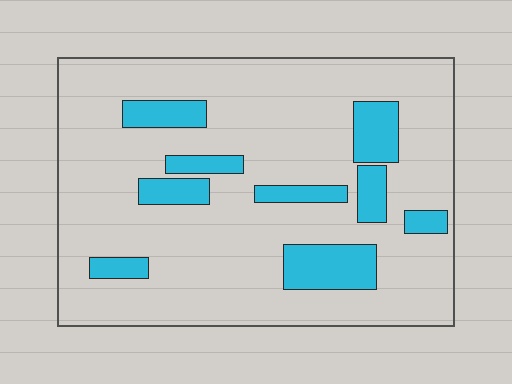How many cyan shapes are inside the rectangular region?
9.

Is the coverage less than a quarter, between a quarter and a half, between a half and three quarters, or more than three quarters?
Less than a quarter.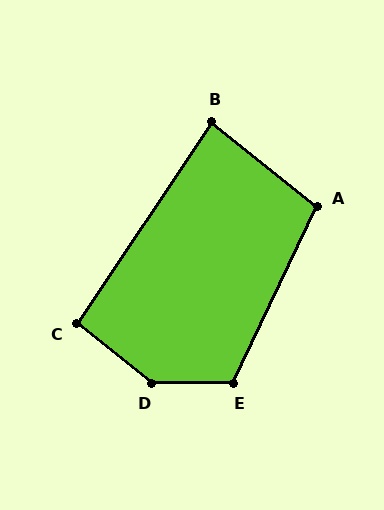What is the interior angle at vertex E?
Approximately 116 degrees (obtuse).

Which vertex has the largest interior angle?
D, at approximately 141 degrees.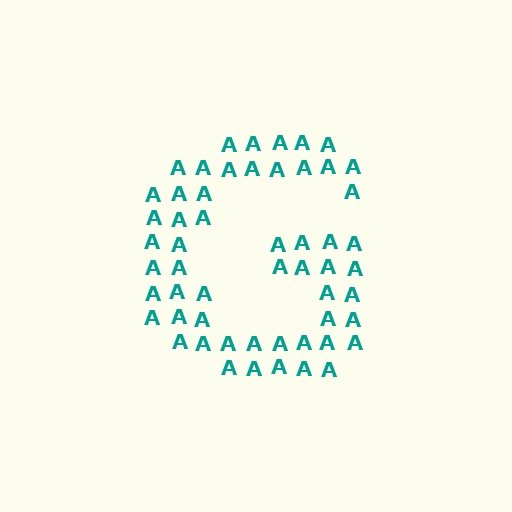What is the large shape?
The large shape is the letter G.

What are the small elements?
The small elements are letter A's.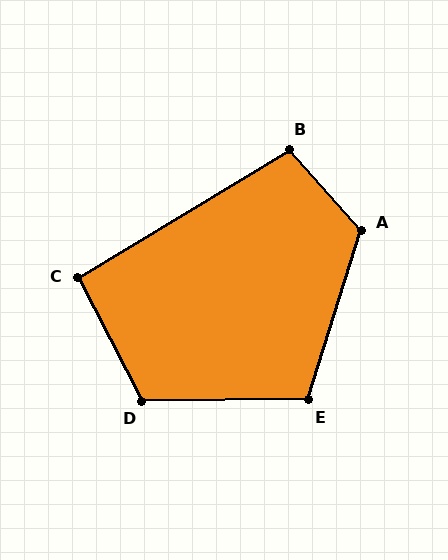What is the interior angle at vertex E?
Approximately 108 degrees (obtuse).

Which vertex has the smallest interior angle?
C, at approximately 94 degrees.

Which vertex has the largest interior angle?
A, at approximately 121 degrees.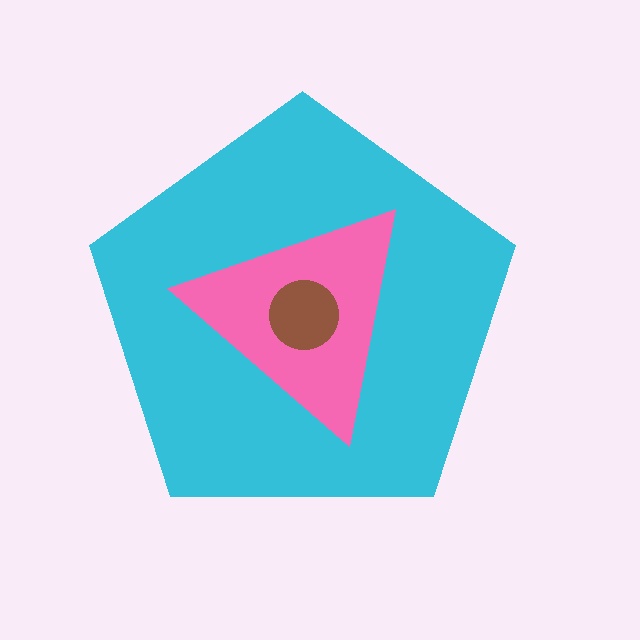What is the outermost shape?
The cyan pentagon.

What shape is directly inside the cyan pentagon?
The pink triangle.